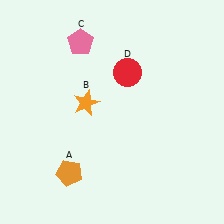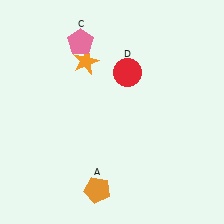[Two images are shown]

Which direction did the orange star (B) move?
The orange star (B) moved up.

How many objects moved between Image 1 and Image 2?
2 objects moved between the two images.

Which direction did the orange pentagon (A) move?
The orange pentagon (A) moved right.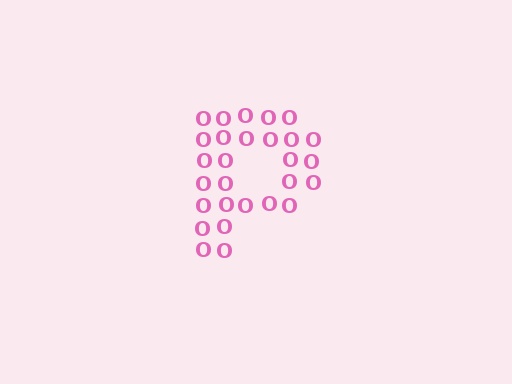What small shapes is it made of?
It is made of small letter O's.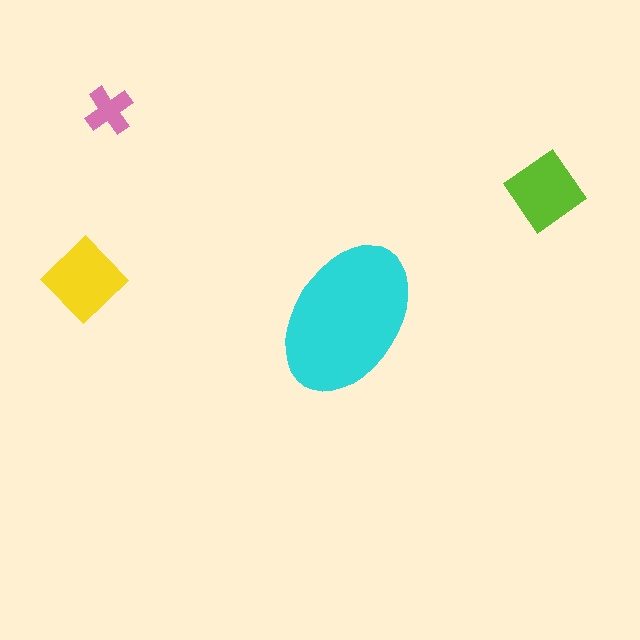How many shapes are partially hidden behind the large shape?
0 shapes are partially hidden.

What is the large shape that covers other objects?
A cyan ellipse.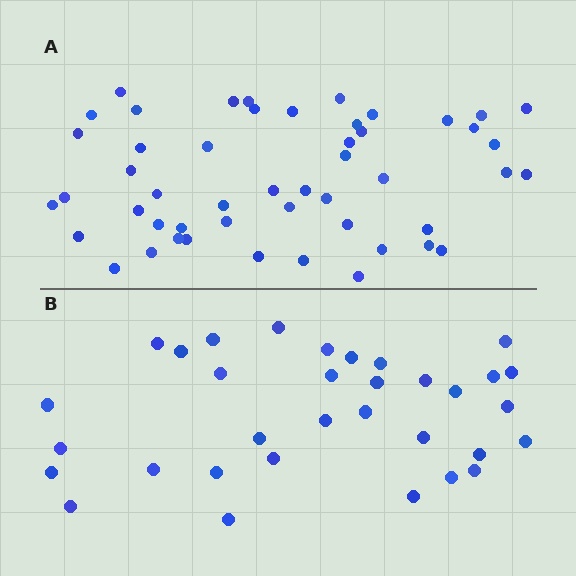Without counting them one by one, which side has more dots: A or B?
Region A (the top region) has more dots.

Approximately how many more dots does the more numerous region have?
Region A has approximately 15 more dots than region B.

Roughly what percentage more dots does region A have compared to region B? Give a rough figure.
About 50% more.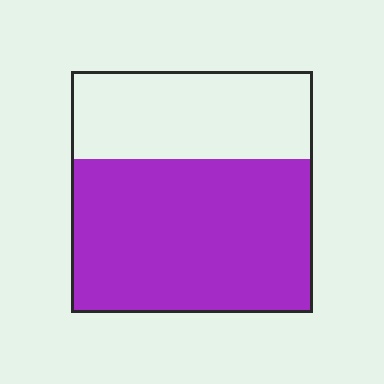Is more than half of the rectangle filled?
Yes.